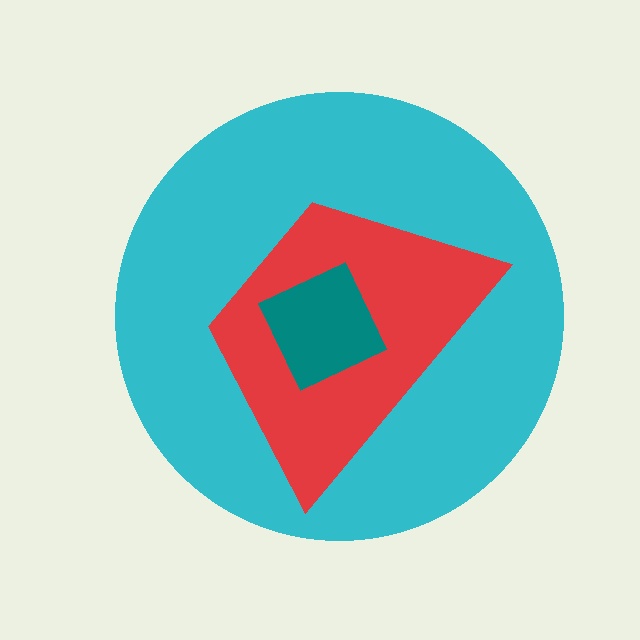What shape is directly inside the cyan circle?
The red trapezoid.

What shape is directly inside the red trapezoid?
The teal square.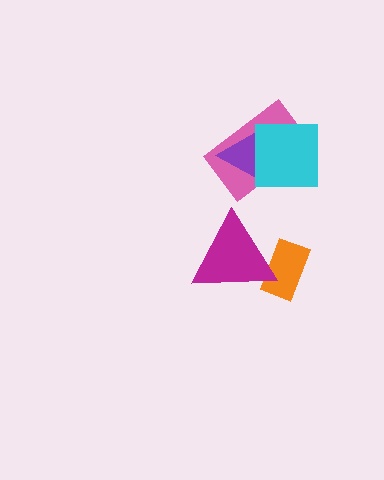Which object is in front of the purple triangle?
The cyan square is in front of the purple triangle.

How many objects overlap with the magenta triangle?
1 object overlaps with the magenta triangle.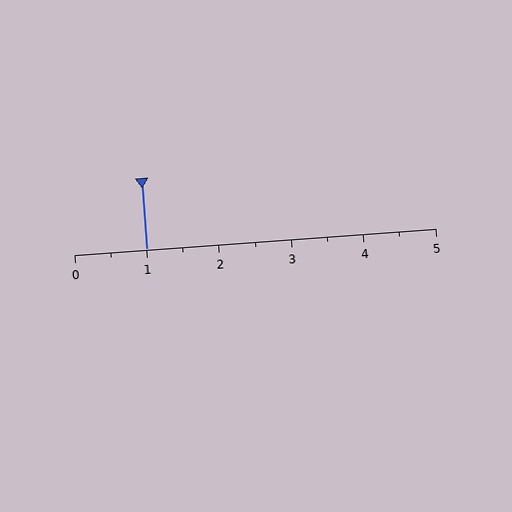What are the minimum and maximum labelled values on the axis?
The axis runs from 0 to 5.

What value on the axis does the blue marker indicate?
The marker indicates approximately 1.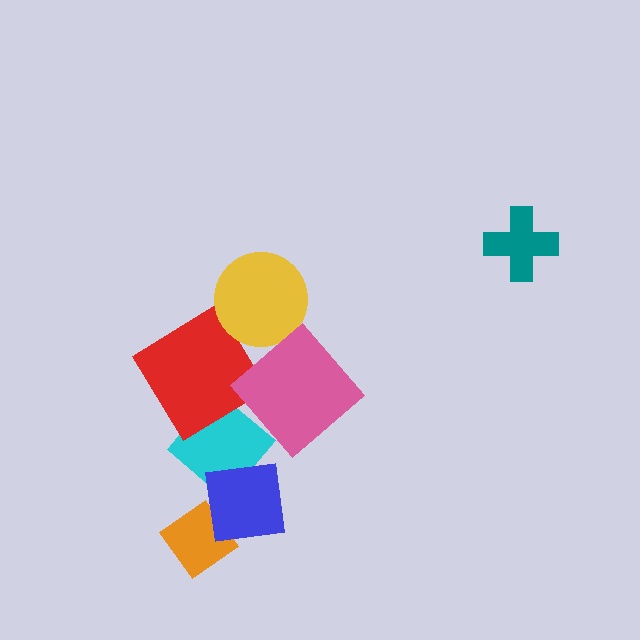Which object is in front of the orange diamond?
The blue square is in front of the orange diamond.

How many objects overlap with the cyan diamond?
2 objects overlap with the cyan diamond.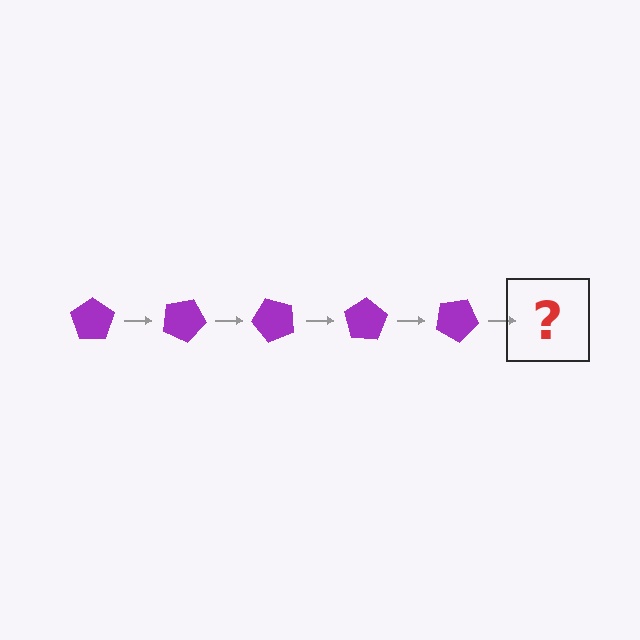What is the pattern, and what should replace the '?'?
The pattern is that the pentagon rotates 25 degrees each step. The '?' should be a purple pentagon rotated 125 degrees.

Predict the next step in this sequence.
The next step is a purple pentagon rotated 125 degrees.